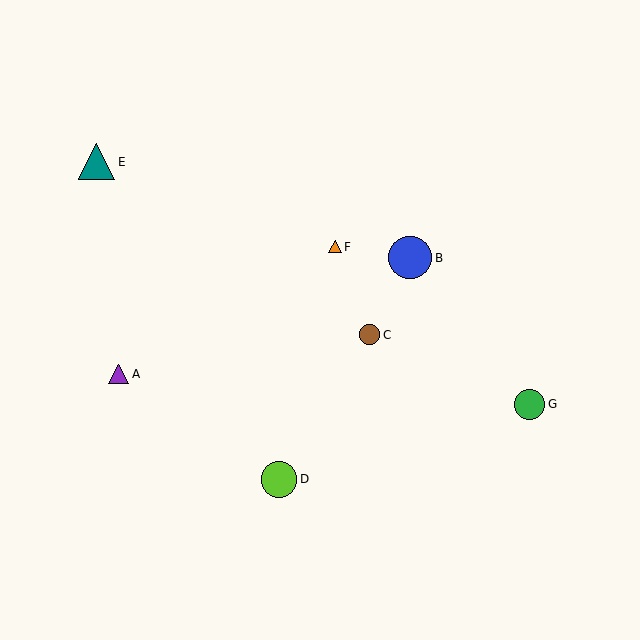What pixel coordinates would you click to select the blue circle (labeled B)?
Click at (410, 258) to select the blue circle B.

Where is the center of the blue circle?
The center of the blue circle is at (410, 258).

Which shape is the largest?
The blue circle (labeled B) is the largest.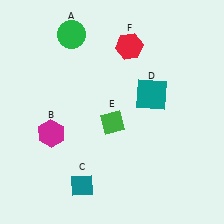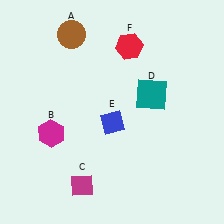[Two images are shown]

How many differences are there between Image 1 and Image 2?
There are 3 differences between the two images.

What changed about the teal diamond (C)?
In Image 1, C is teal. In Image 2, it changed to magenta.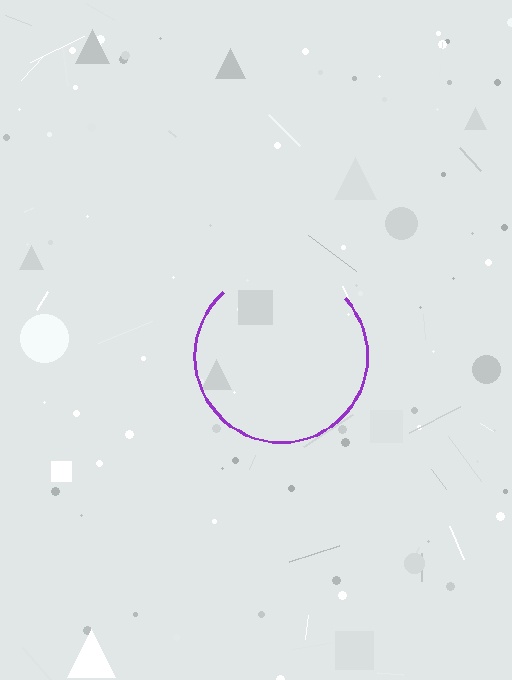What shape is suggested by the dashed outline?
The dashed outline suggests a circle.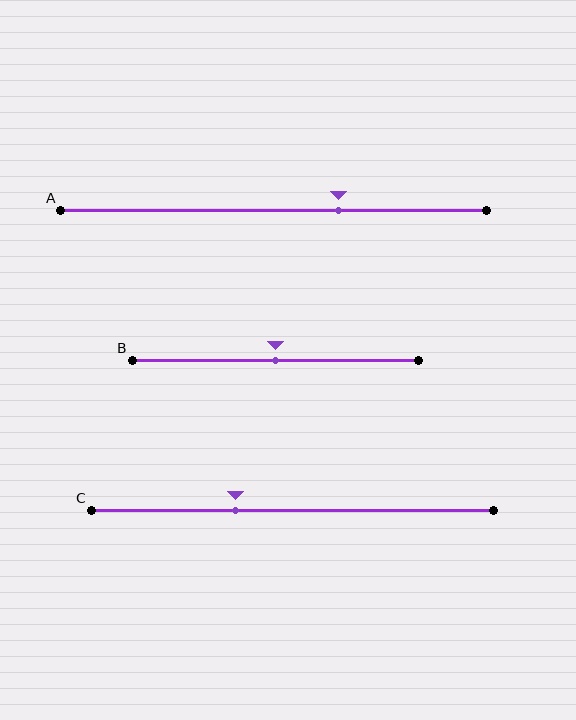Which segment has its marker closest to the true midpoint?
Segment B has its marker closest to the true midpoint.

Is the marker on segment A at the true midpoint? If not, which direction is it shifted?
No, the marker on segment A is shifted to the right by about 15% of the segment length.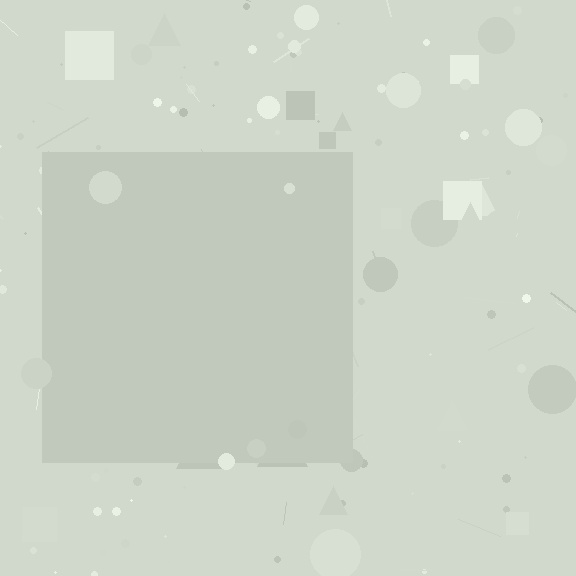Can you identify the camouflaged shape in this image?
The camouflaged shape is a square.